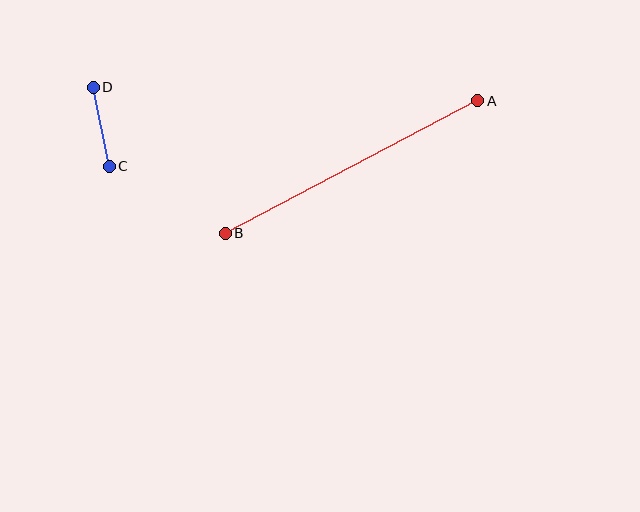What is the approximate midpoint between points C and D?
The midpoint is at approximately (101, 127) pixels.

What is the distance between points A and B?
The distance is approximately 285 pixels.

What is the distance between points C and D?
The distance is approximately 81 pixels.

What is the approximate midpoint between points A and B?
The midpoint is at approximately (351, 167) pixels.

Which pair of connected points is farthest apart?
Points A and B are farthest apart.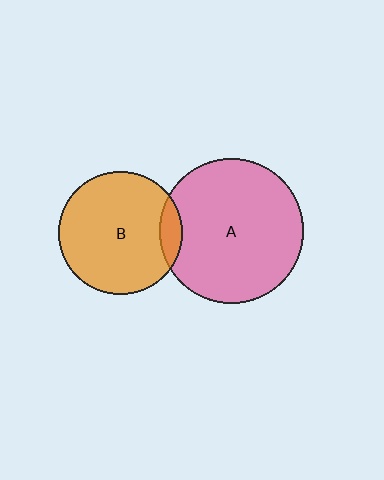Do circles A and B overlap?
Yes.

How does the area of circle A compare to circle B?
Approximately 1.4 times.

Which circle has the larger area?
Circle A (pink).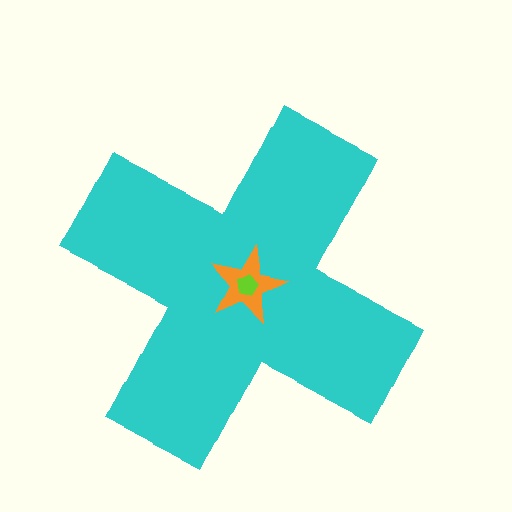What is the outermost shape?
The cyan cross.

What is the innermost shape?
The lime pentagon.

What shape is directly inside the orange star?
The lime pentagon.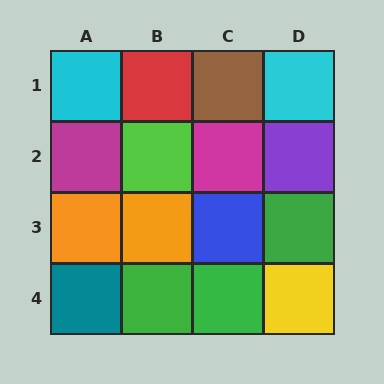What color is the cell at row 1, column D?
Cyan.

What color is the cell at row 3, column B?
Orange.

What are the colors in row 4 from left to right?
Teal, green, green, yellow.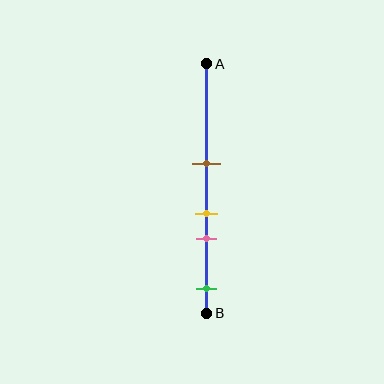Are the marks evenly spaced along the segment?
No, the marks are not evenly spaced.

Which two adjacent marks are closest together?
The yellow and pink marks are the closest adjacent pair.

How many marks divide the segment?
There are 4 marks dividing the segment.